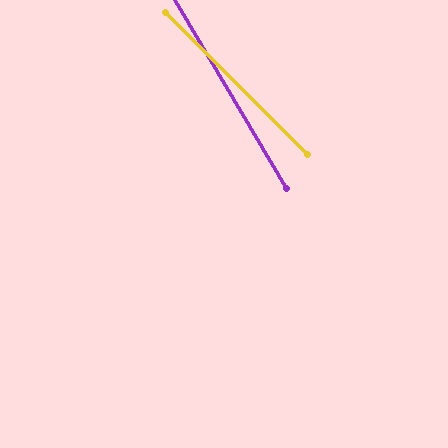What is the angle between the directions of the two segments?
Approximately 15 degrees.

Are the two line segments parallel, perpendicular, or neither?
Neither parallel nor perpendicular — they differ by about 15°.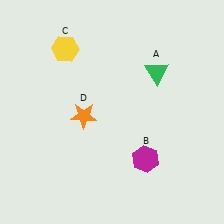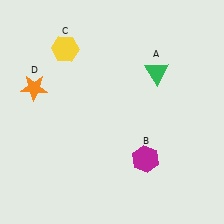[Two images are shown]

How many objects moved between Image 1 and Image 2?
1 object moved between the two images.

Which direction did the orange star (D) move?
The orange star (D) moved left.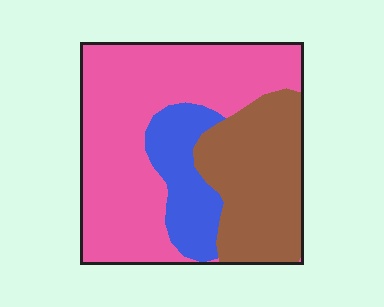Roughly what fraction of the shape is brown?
Brown covers around 30% of the shape.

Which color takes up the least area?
Blue, at roughly 15%.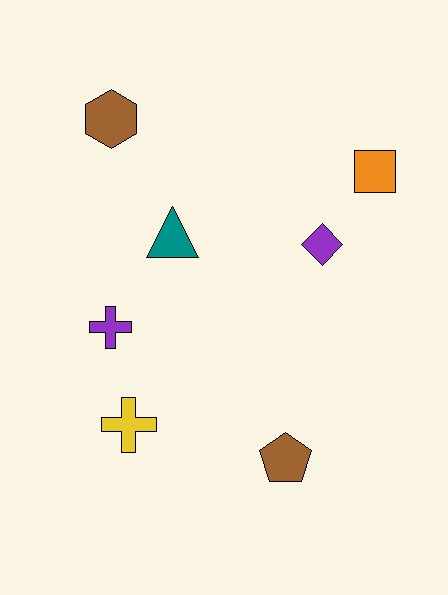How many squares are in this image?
There is 1 square.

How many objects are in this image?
There are 7 objects.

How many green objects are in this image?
There are no green objects.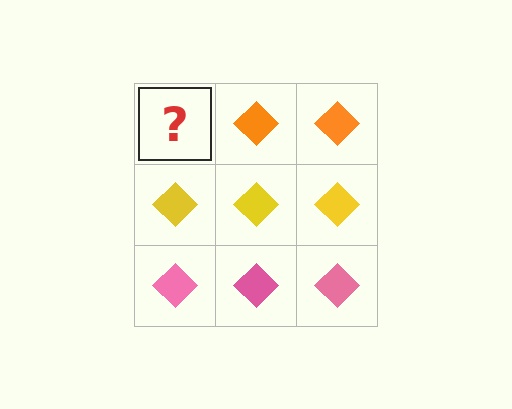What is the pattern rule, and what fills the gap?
The rule is that each row has a consistent color. The gap should be filled with an orange diamond.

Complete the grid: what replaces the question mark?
The question mark should be replaced with an orange diamond.